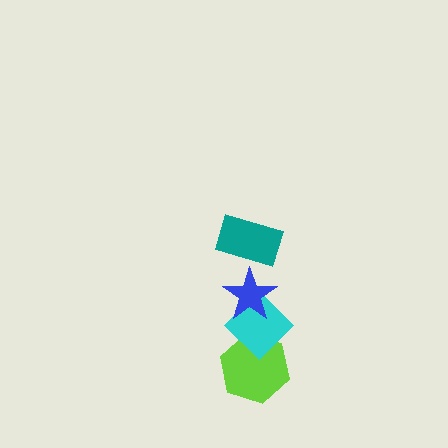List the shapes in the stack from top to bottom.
From top to bottom: the teal rectangle, the blue star, the cyan diamond, the lime hexagon.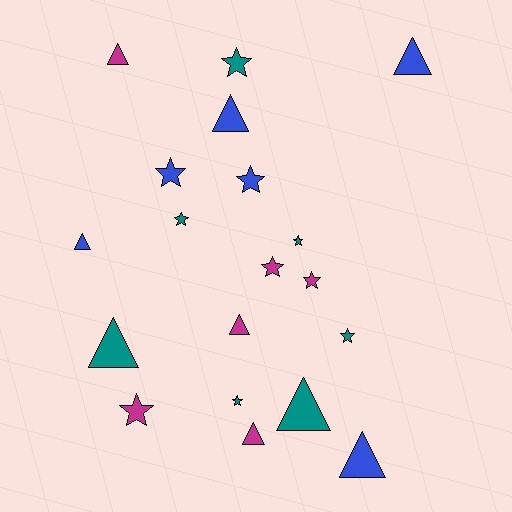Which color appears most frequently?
Teal, with 7 objects.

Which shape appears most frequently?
Star, with 10 objects.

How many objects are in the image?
There are 19 objects.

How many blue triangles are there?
There are 4 blue triangles.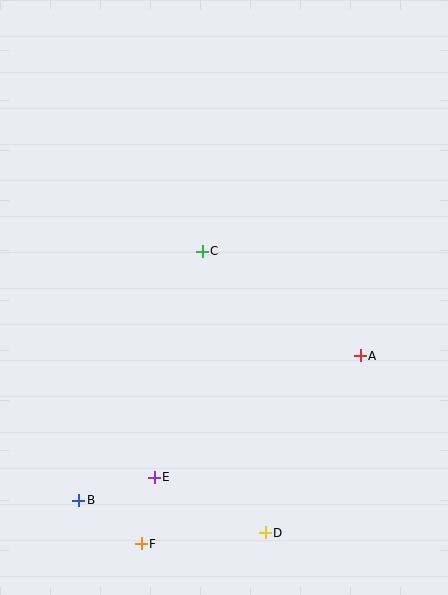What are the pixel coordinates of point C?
Point C is at (202, 251).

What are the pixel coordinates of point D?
Point D is at (265, 533).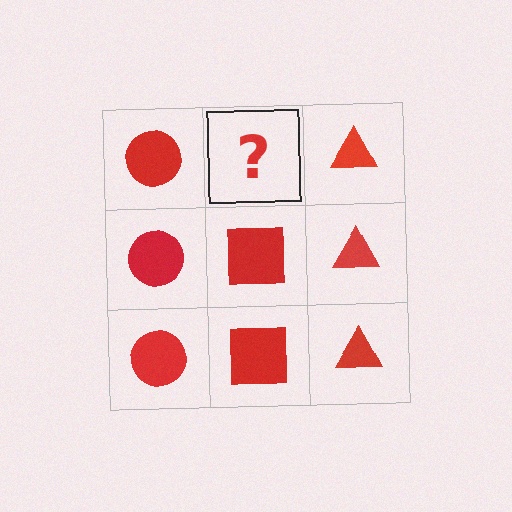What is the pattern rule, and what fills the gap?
The rule is that each column has a consistent shape. The gap should be filled with a red square.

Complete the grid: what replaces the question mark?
The question mark should be replaced with a red square.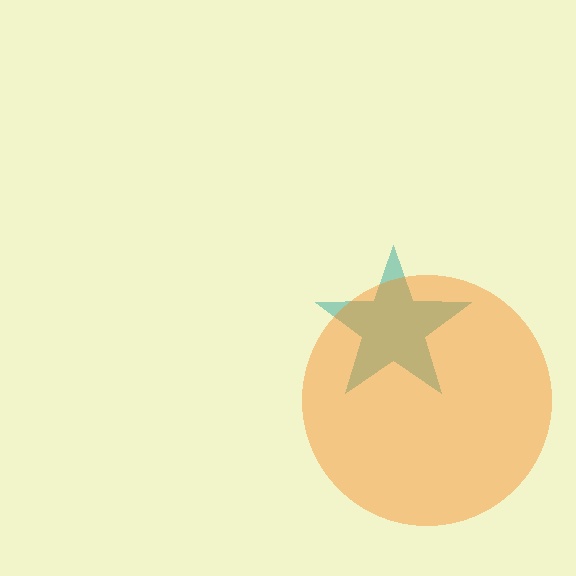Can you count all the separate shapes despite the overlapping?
Yes, there are 2 separate shapes.